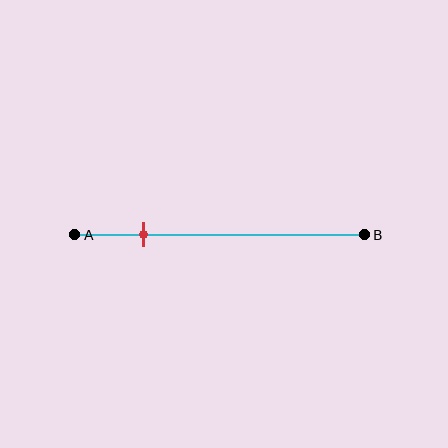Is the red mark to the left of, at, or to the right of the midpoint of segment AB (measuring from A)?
The red mark is to the left of the midpoint of segment AB.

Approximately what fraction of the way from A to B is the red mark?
The red mark is approximately 25% of the way from A to B.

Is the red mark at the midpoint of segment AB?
No, the mark is at about 25% from A, not at the 50% midpoint.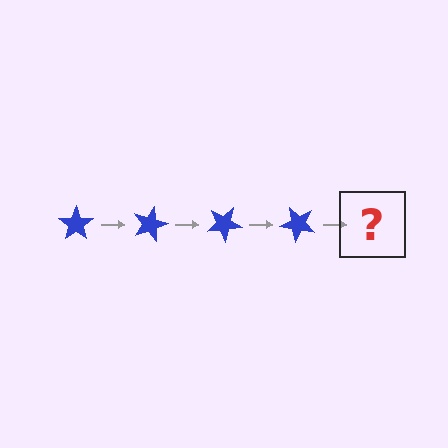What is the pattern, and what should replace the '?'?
The pattern is that the star rotates 15 degrees each step. The '?' should be a blue star rotated 60 degrees.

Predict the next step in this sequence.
The next step is a blue star rotated 60 degrees.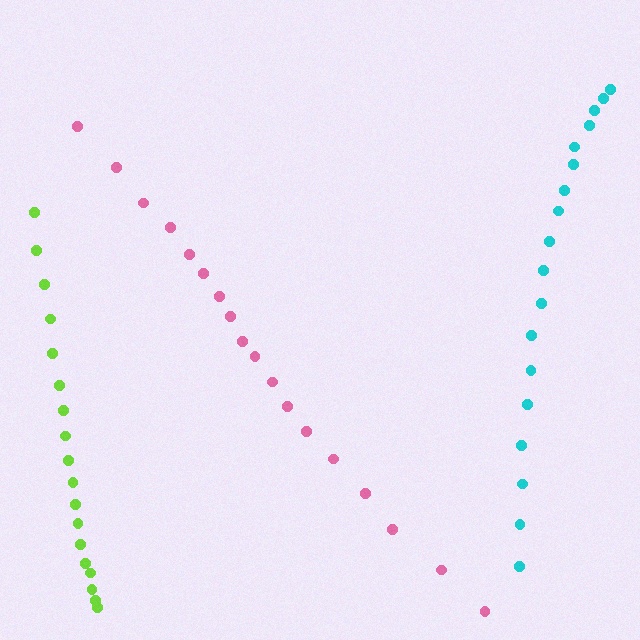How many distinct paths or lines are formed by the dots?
There are 3 distinct paths.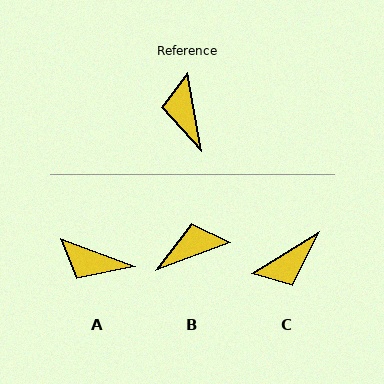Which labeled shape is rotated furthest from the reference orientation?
C, about 111 degrees away.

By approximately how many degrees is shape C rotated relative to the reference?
Approximately 111 degrees counter-clockwise.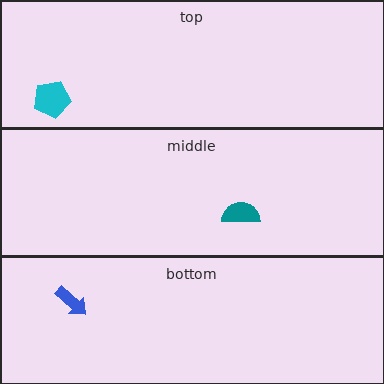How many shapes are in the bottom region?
1.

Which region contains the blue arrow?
The bottom region.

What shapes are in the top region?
The cyan pentagon.